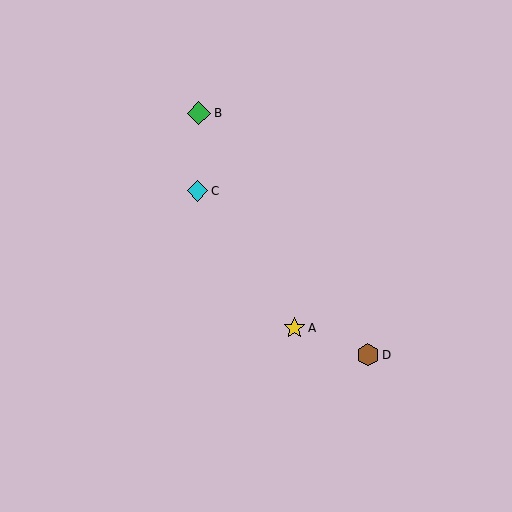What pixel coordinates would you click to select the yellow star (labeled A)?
Click at (295, 328) to select the yellow star A.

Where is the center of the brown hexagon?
The center of the brown hexagon is at (368, 354).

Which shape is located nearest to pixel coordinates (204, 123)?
The green diamond (labeled B) at (198, 113) is nearest to that location.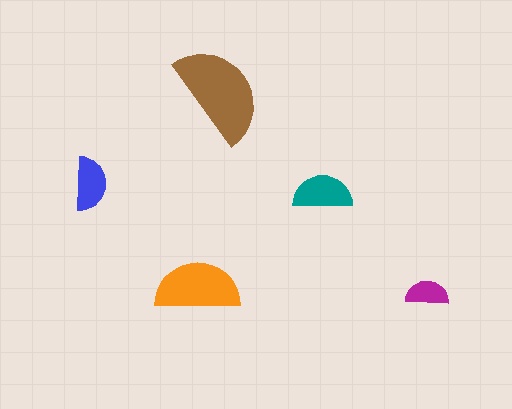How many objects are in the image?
There are 5 objects in the image.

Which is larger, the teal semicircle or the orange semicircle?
The orange one.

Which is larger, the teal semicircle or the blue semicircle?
The teal one.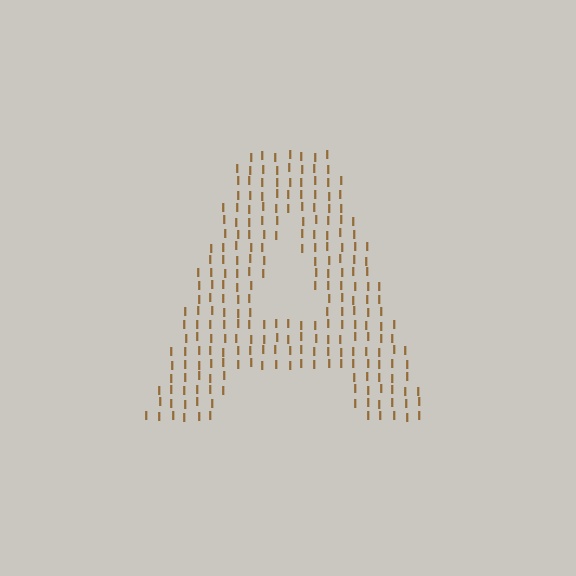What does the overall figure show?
The overall figure shows the letter A.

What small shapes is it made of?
It is made of small letter I's.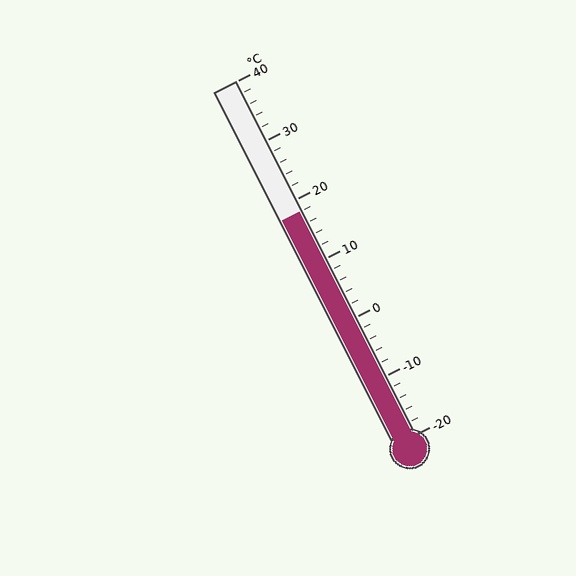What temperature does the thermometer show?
The thermometer shows approximately 18°C.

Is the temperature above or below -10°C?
The temperature is above -10°C.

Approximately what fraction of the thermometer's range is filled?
The thermometer is filled to approximately 65% of its range.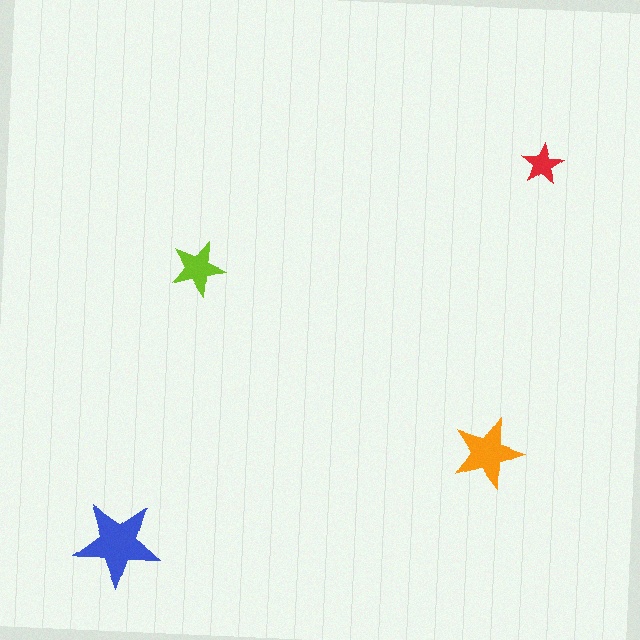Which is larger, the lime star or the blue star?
The blue one.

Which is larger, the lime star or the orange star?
The orange one.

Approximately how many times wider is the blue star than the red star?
About 2 times wider.